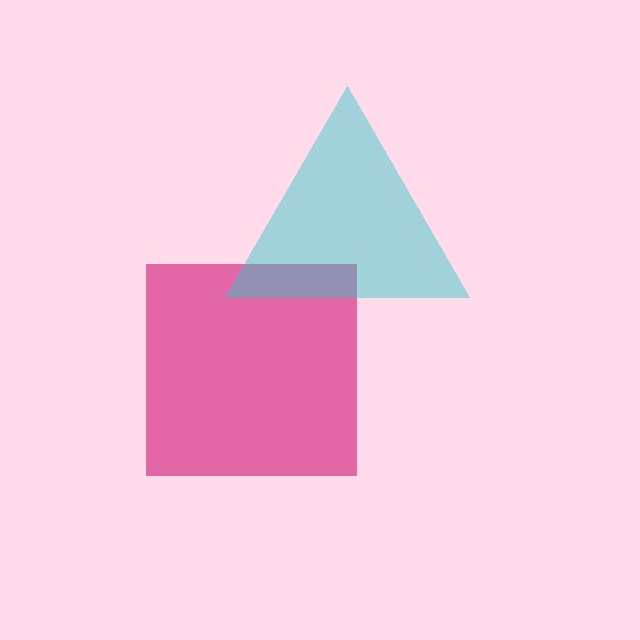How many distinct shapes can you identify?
There are 2 distinct shapes: a magenta square, a cyan triangle.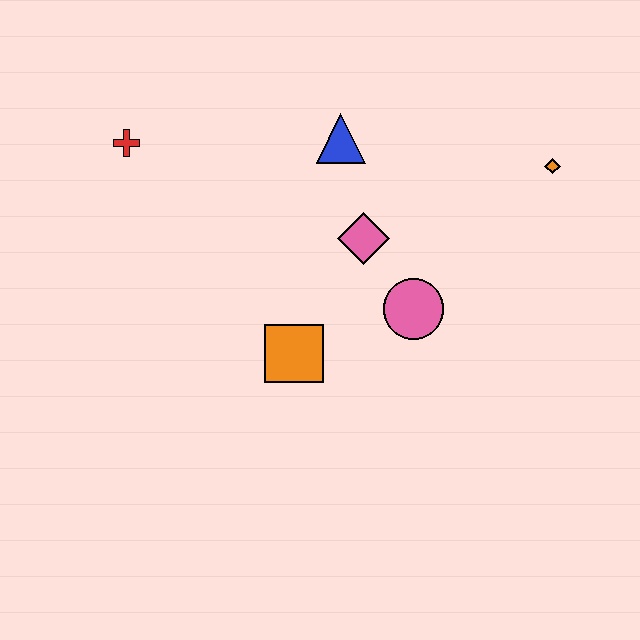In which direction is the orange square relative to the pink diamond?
The orange square is below the pink diamond.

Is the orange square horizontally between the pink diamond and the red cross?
Yes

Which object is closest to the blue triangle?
The pink diamond is closest to the blue triangle.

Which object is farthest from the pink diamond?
The red cross is farthest from the pink diamond.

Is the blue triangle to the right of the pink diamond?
No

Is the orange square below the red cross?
Yes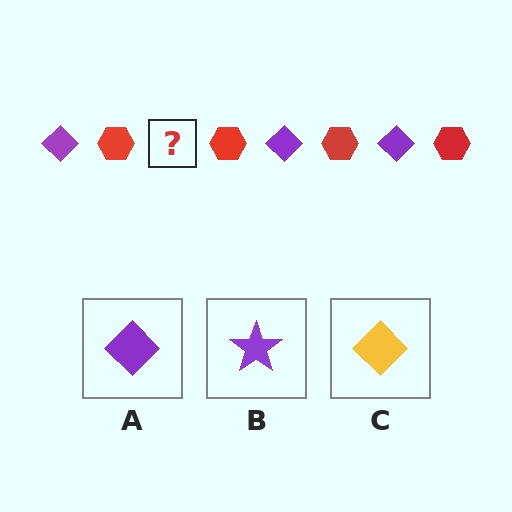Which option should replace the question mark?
Option A.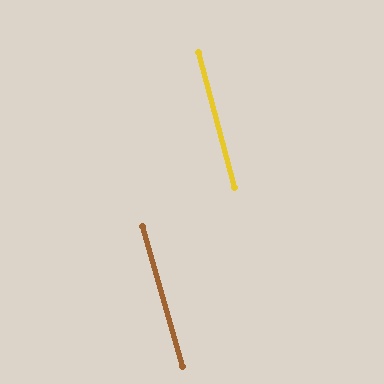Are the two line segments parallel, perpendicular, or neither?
Parallel — their directions differ by only 1.0°.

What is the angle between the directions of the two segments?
Approximately 1 degree.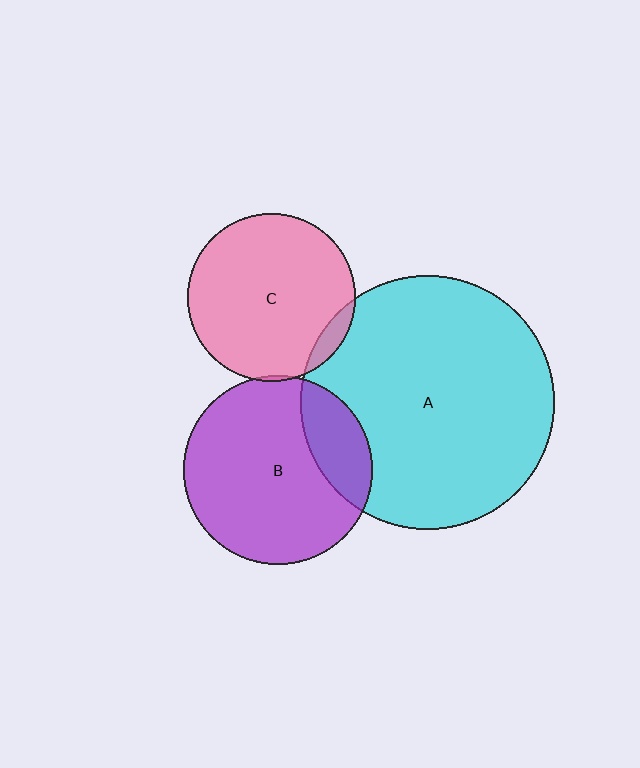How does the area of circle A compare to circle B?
Approximately 1.8 times.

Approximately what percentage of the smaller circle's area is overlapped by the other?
Approximately 5%.